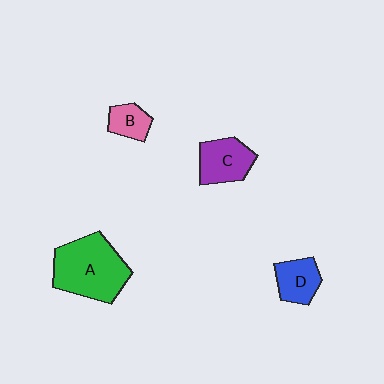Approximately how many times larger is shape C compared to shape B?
Approximately 1.7 times.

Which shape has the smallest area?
Shape B (pink).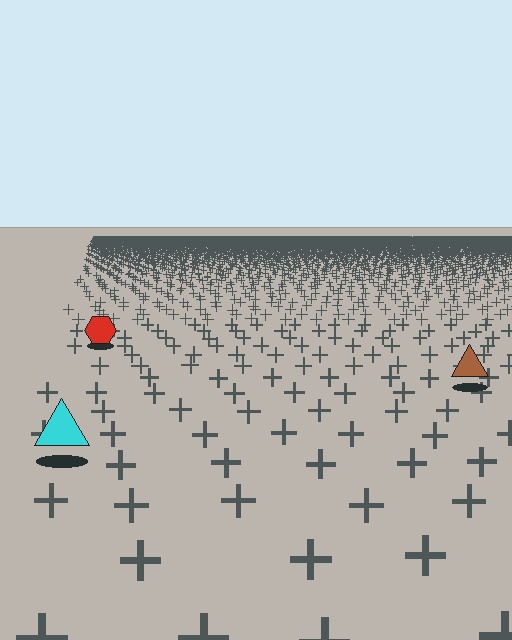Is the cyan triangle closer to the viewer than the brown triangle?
Yes. The cyan triangle is closer — you can tell from the texture gradient: the ground texture is coarser near it.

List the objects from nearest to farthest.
From nearest to farthest: the cyan triangle, the brown triangle, the red hexagon.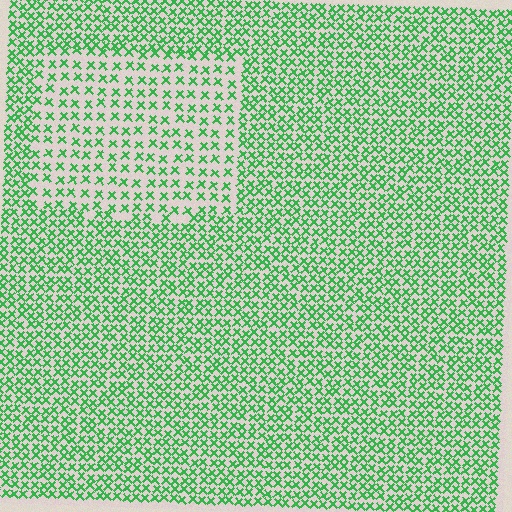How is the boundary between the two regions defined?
The boundary is defined by a change in element density (approximately 1.9x ratio). All elements are the same color, size, and shape.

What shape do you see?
I see a rectangle.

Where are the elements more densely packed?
The elements are more densely packed outside the rectangle boundary.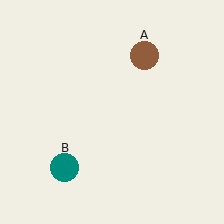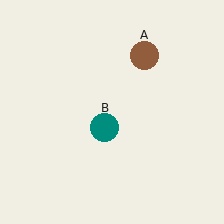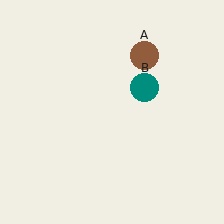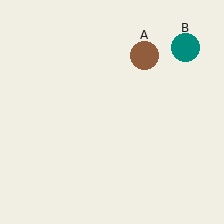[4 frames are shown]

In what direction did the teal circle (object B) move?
The teal circle (object B) moved up and to the right.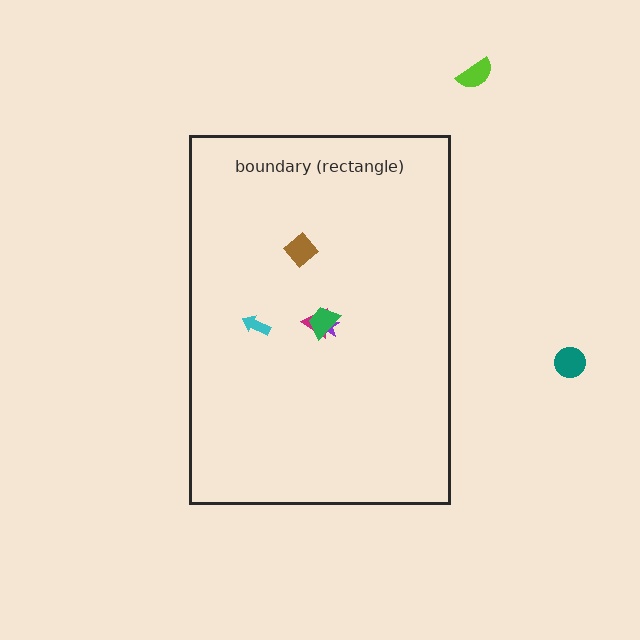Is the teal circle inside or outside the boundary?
Outside.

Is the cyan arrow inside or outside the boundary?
Inside.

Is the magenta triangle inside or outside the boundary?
Inside.